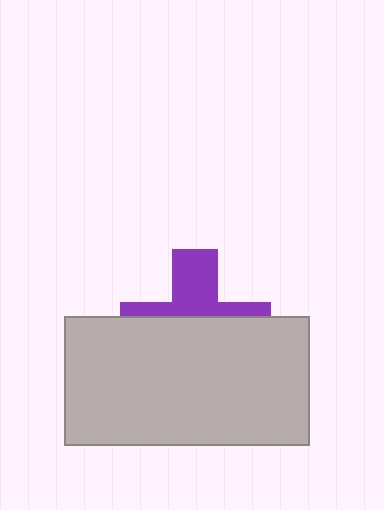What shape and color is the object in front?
The object in front is a light gray rectangle.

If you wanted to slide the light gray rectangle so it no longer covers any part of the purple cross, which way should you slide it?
Slide it down — that is the most direct way to separate the two shapes.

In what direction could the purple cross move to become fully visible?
The purple cross could move up. That would shift it out from behind the light gray rectangle entirely.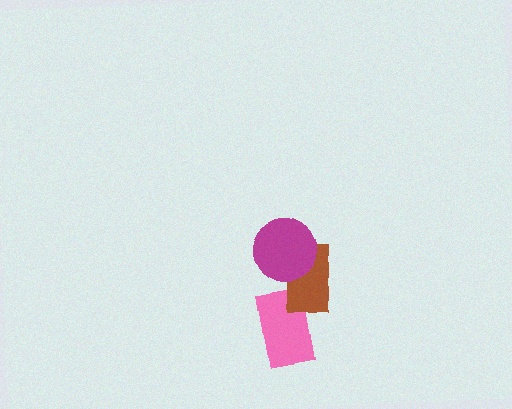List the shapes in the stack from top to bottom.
From top to bottom: the magenta circle, the brown rectangle, the pink rectangle.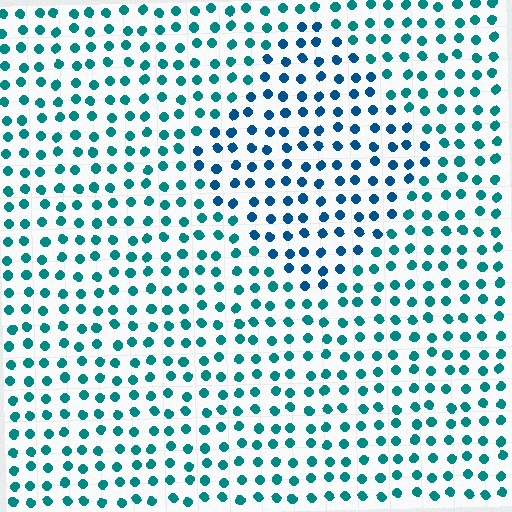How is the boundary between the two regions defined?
The boundary is defined purely by a slight shift in hue (about 27 degrees). Spacing, size, and orientation are identical on both sides.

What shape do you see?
I see a diamond.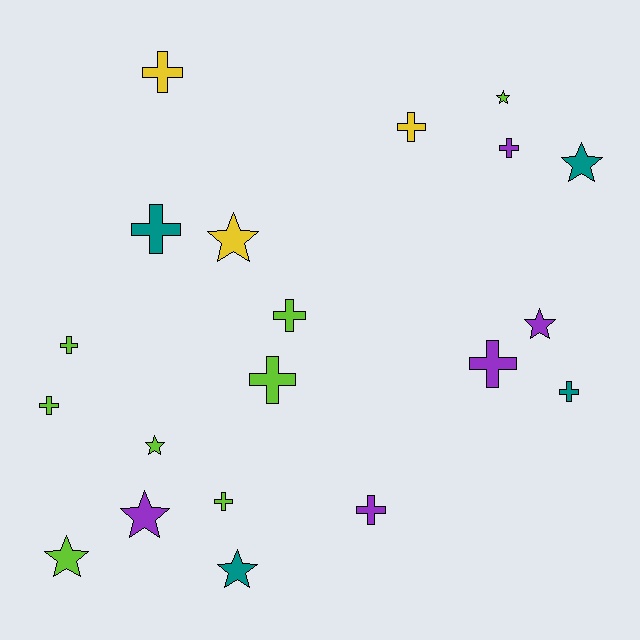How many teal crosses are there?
There are 2 teal crosses.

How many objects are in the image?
There are 20 objects.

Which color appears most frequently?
Lime, with 8 objects.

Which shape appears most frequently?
Cross, with 12 objects.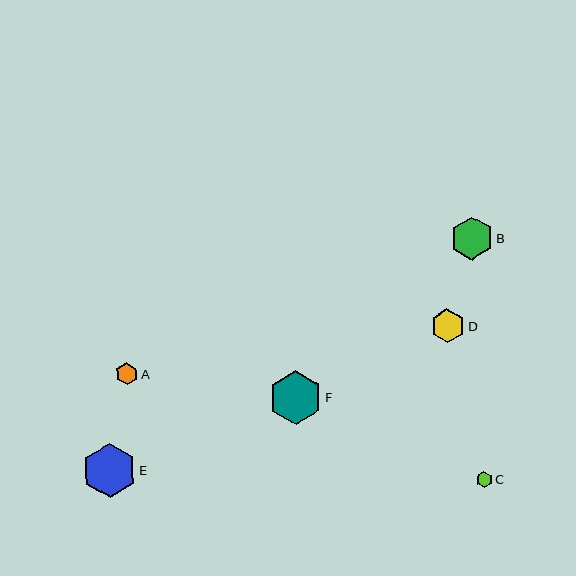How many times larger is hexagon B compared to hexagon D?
Hexagon B is approximately 1.3 times the size of hexagon D.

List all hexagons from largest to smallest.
From largest to smallest: E, F, B, D, A, C.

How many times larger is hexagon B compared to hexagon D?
Hexagon B is approximately 1.3 times the size of hexagon D.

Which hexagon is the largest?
Hexagon E is the largest with a size of approximately 54 pixels.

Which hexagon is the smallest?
Hexagon C is the smallest with a size of approximately 16 pixels.